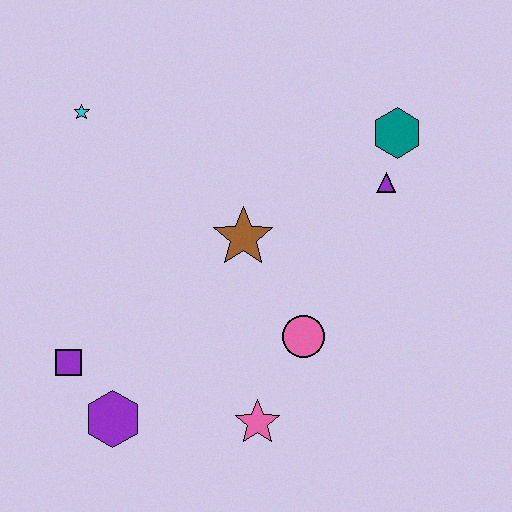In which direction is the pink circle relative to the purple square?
The pink circle is to the right of the purple square.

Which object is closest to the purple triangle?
The teal hexagon is closest to the purple triangle.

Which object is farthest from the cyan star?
The pink star is farthest from the cyan star.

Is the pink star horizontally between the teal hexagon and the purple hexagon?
Yes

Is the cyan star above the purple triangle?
Yes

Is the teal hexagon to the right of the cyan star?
Yes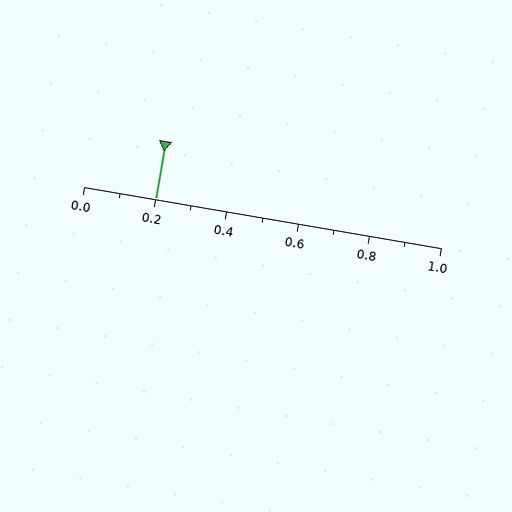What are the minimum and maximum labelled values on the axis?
The axis runs from 0.0 to 1.0.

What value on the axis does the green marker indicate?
The marker indicates approximately 0.2.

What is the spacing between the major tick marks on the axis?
The major ticks are spaced 0.2 apart.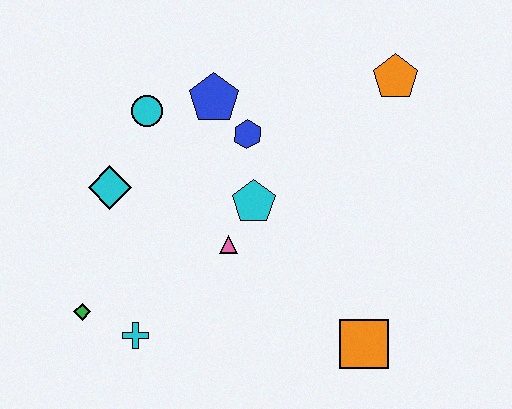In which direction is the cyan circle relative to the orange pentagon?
The cyan circle is to the left of the orange pentagon.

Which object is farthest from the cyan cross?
The orange pentagon is farthest from the cyan cross.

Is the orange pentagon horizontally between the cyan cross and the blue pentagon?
No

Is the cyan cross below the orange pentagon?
Yes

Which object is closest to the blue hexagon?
The blue pentagon is closest to the blue hexagon.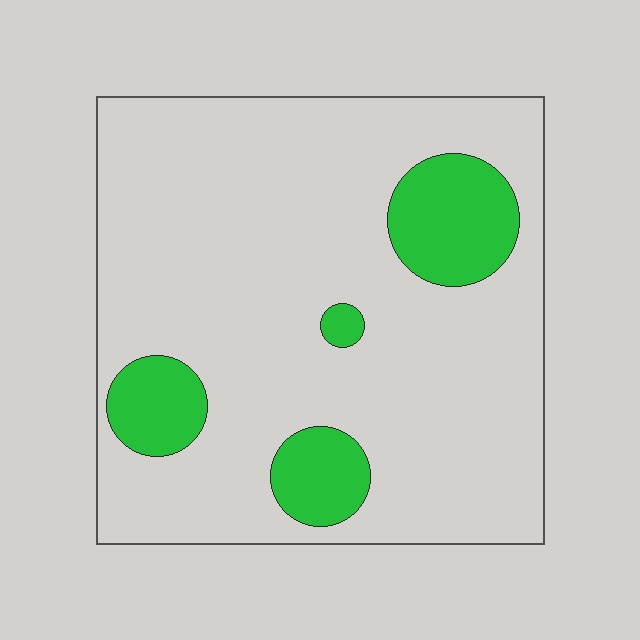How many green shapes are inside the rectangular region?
4.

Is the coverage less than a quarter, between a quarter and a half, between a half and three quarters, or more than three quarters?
Less than a quarter.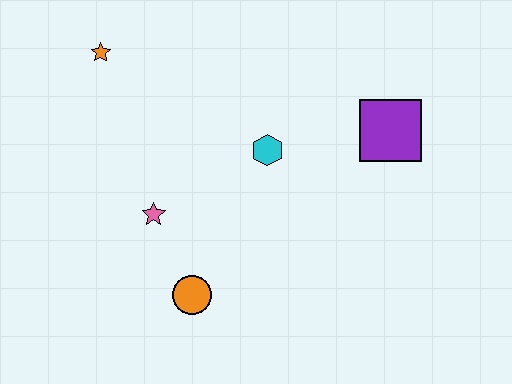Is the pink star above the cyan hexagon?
No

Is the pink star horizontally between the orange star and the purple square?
Yes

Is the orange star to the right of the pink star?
No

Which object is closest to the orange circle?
The pink star is closest to the orange circle.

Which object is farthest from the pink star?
The purple square is farthest from the pink star.